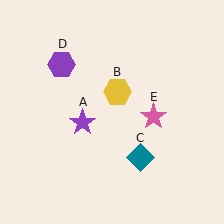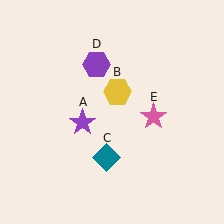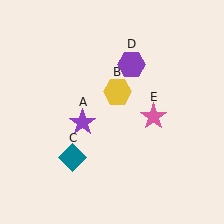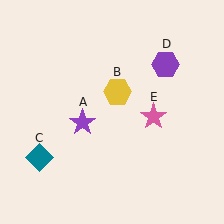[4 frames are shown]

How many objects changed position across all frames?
2 objects changed position: teal diamond (object C), purple hexagon (object D).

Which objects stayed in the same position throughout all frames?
Purple star (object A) and yellow hexagon (object B) and pink star (object E) remained stationary.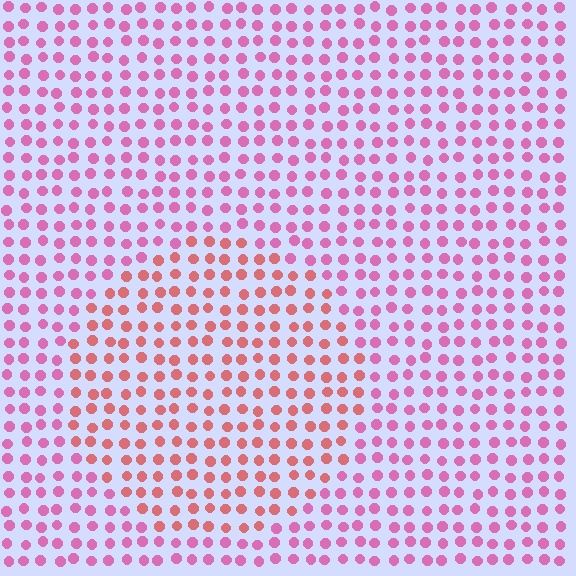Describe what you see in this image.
The image is filled with small pink elements in a uniform arrangement. A circle-shaped region is visible where the elements are tinted to a slightly different hue, forming a subtle color boundary.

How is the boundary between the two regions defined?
The boundary is defined purely by a slight shift in hue (about 35 degrees). Spacing, size, and orientation are identical on both sides.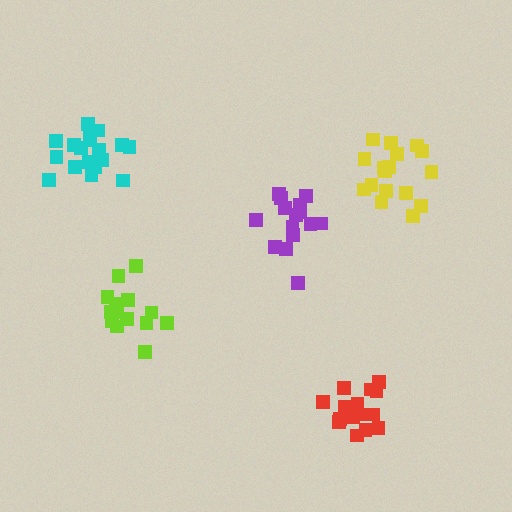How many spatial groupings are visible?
There are 5 spatial groupings.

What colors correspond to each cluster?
The clusters are colored: purple, cyan, lime, red, yellow.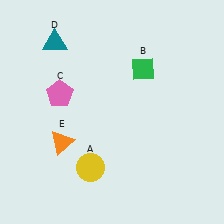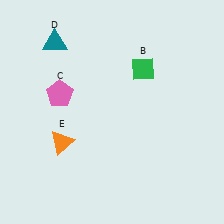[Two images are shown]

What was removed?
The yellow circle (A) was removed in Image 2.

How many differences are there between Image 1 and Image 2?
There is 1 difference between the two images.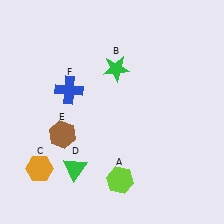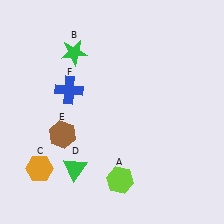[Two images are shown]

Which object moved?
The green star (B) moved left.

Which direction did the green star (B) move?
The green star (B) moved left.